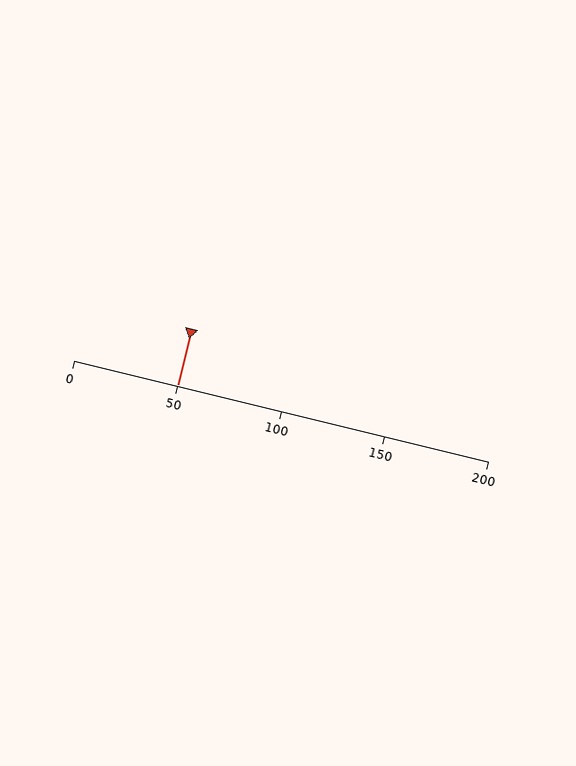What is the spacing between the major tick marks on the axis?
The major ticks are spaced 50 apart.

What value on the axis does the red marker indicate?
The marker indicates approximately 50.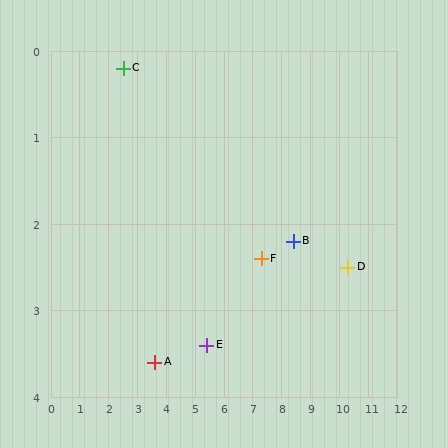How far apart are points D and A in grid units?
Points D and A are about 6.8 grid units apart.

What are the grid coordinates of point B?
Point B is at approximately (8.4, 2.2).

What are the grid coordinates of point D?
Point D is at approximately (10.3, 2.5).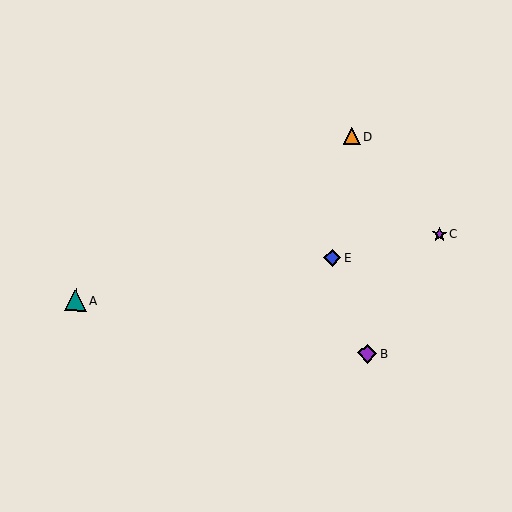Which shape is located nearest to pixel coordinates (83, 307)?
The teal triangle (labeled A) at (76, 300) is nearest to that location.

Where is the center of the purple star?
The center of the purple star is at (440, 234).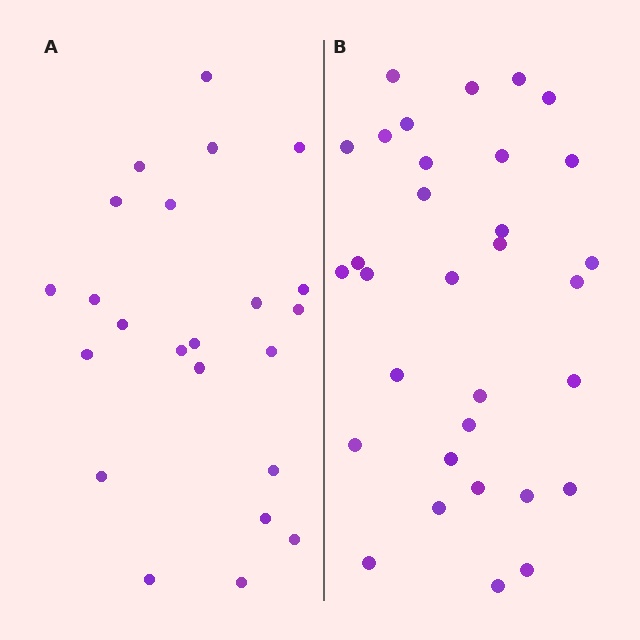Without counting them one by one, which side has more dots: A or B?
Region B (the right region) has more dots.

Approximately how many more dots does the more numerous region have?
Region B has roughly 8 or so more dots than region A.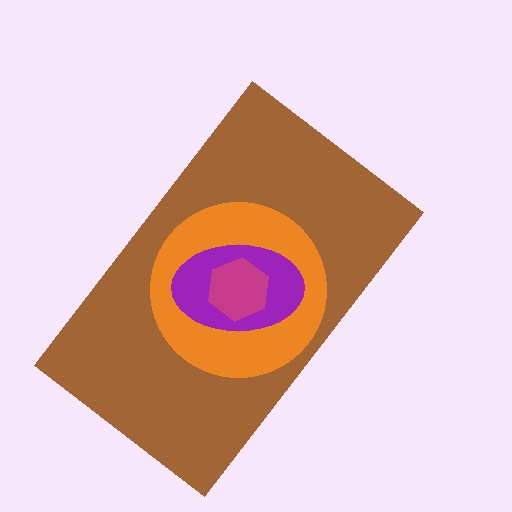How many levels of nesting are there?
4.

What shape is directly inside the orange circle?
The purple ellipse.